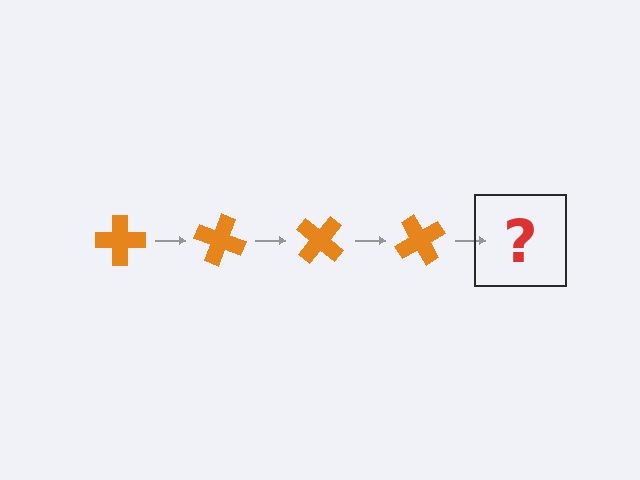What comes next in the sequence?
The next element should be an orange cross rotated 80 degrees.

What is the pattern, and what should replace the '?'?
The pattern is that the cross rotates 20 degrees each step. The '?' should be an orange cross rotated 80 degrees.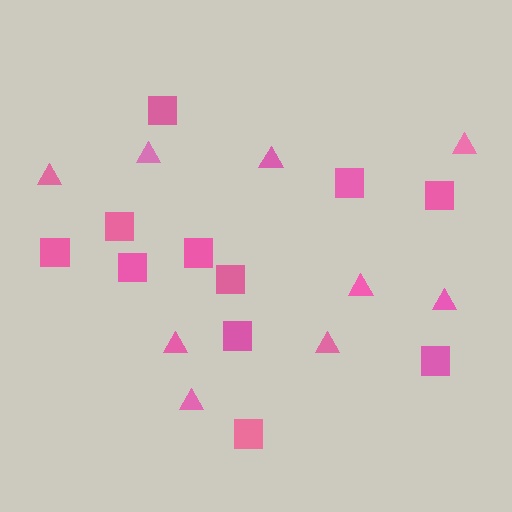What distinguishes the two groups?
There are 2 groups: one group of triangles (9) and one group of squares (11).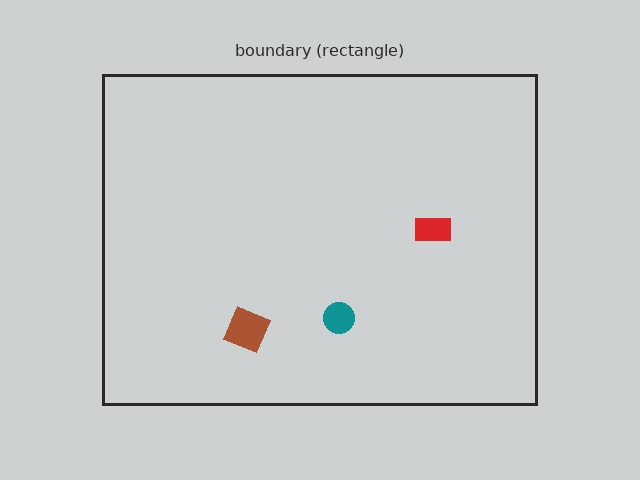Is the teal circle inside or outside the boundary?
Inside.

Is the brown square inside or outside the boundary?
Inside.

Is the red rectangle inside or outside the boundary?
Inside.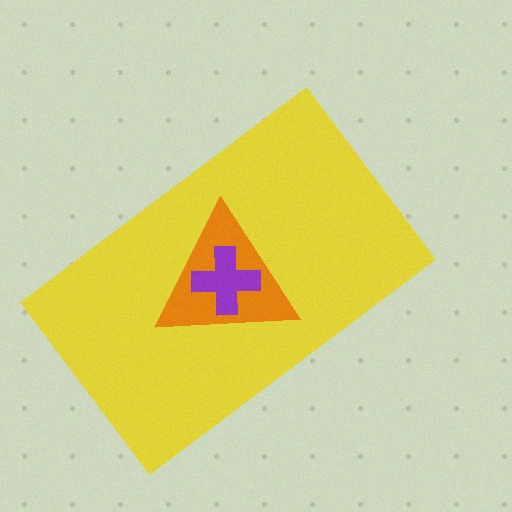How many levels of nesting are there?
3.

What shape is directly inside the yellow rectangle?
The orange triangle.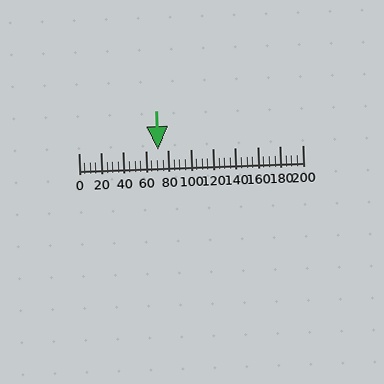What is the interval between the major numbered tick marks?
The major tick marks are spaced 20 units apart.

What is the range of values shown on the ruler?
The ruler shows values from 0 to 200.